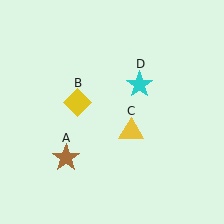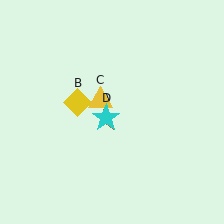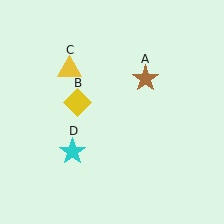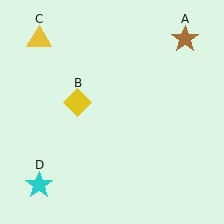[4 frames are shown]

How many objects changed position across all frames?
3 objects changed position: brown star (object A), yellow triangle (object C), cyan star (object D).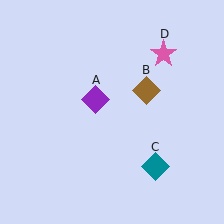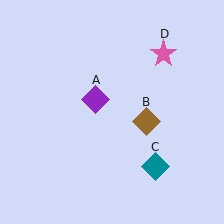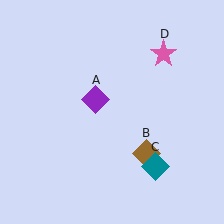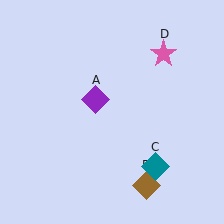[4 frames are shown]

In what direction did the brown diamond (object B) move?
The brown diamond (object B) moved down.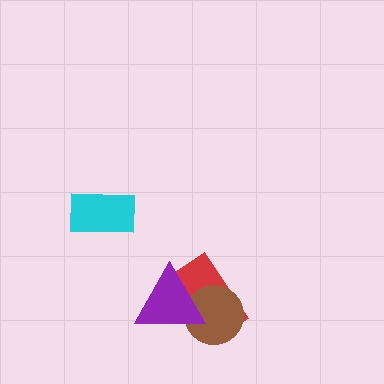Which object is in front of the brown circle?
The purple triangle is in front of the brown circle.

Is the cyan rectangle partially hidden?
No, no other shape covers it.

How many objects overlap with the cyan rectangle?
0 objects overlap with the cyan rectangle.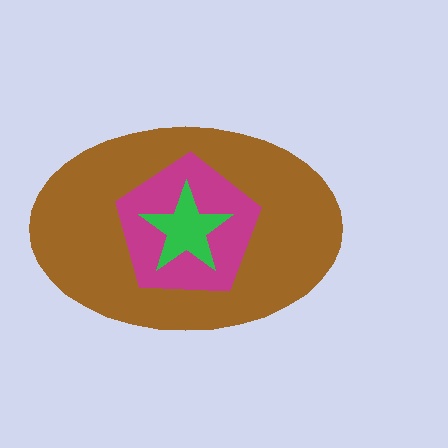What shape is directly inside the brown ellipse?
The magenta pentagon.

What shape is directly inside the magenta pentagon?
The green star.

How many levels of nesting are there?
3.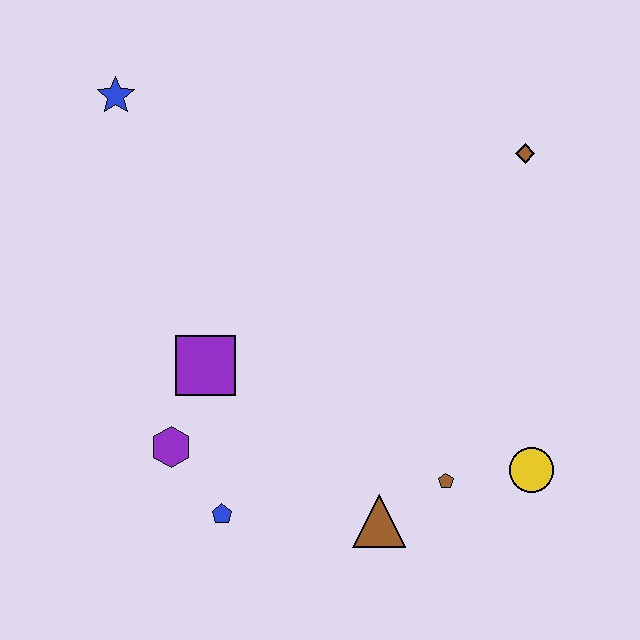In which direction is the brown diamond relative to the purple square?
The brown diamond is to the right of the purple square.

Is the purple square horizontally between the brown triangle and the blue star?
Yes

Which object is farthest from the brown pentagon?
The blue star is farthest from the brown pentagon.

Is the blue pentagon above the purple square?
No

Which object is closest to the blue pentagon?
The purple hexagon is closest to the blue pentagon.